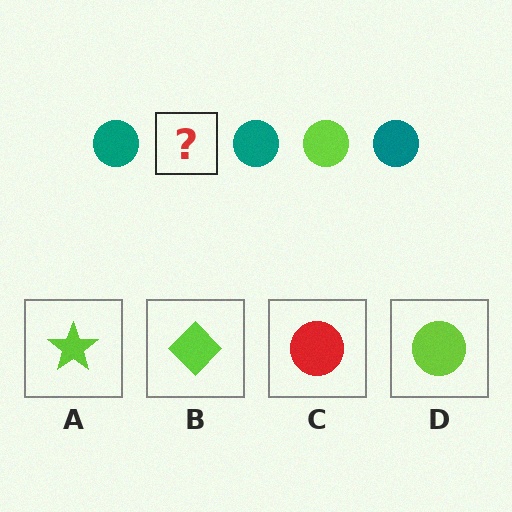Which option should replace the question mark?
Option D.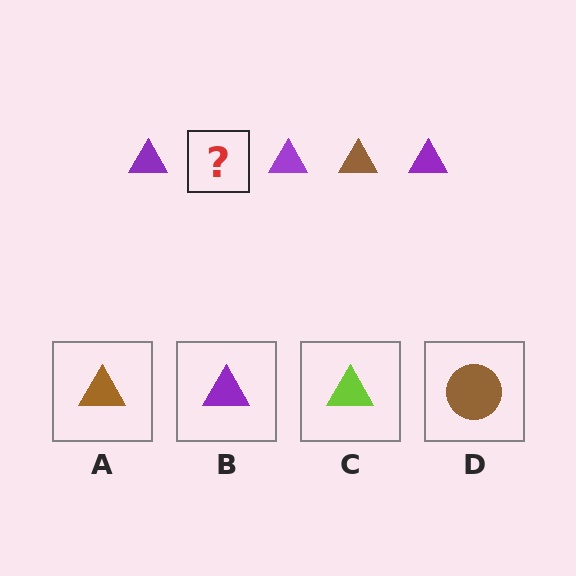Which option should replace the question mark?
Option A.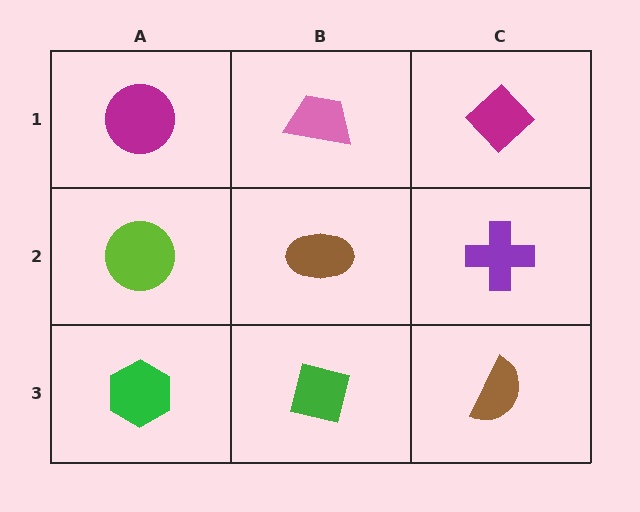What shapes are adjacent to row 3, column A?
A lime circle (row 2, column A), a green square (row 3, column B).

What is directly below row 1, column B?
A brown ellipse.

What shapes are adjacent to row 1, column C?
A purple cross (row 2, column C), a pink trapezoid (row 1, column B).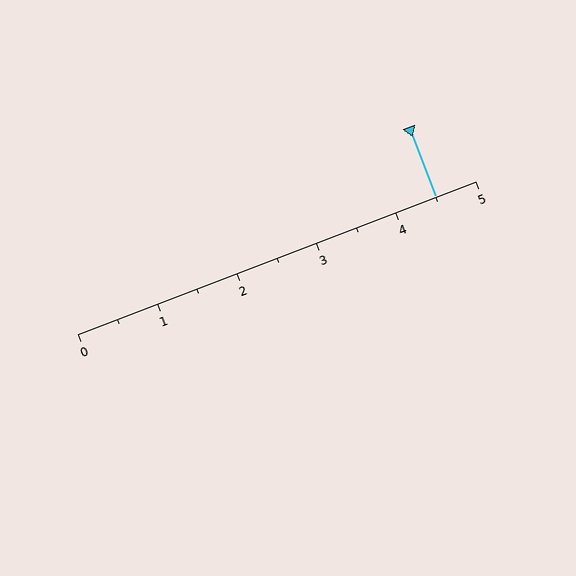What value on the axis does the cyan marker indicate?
The marker indicates approximately 4.5.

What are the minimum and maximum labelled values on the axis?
The axis runs from 0 to 5.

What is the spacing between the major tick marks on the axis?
The major ticks are spaced 1 apart.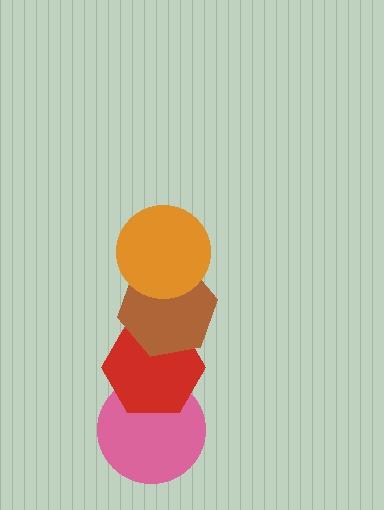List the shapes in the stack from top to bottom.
From top to bottom: the orange circle, the brown hexagon, the red hexagon, the pink circle.